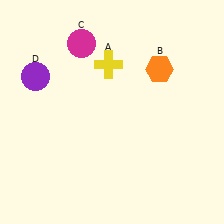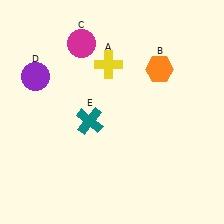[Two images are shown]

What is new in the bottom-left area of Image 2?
A teal cross (E) was added in the bottom-left area of Image 2.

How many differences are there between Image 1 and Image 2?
There is 1 difference between the two images.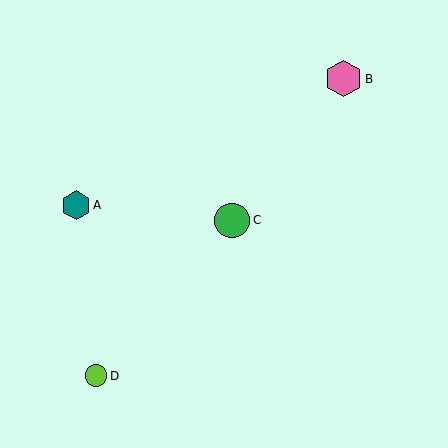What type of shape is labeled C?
Shape C is a green circle.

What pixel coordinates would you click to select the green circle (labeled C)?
Click at (232, 220) to select the green circle C.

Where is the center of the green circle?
The center of the green circle is at (232, 220).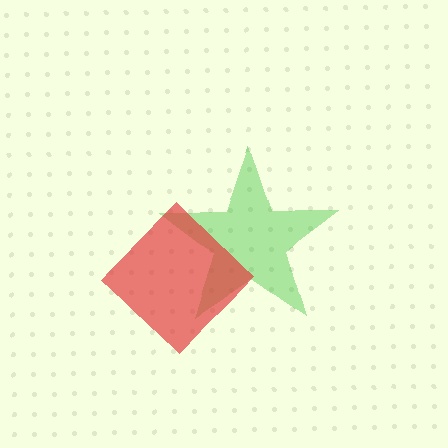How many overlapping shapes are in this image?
There are 2 overlapping shapes in the image.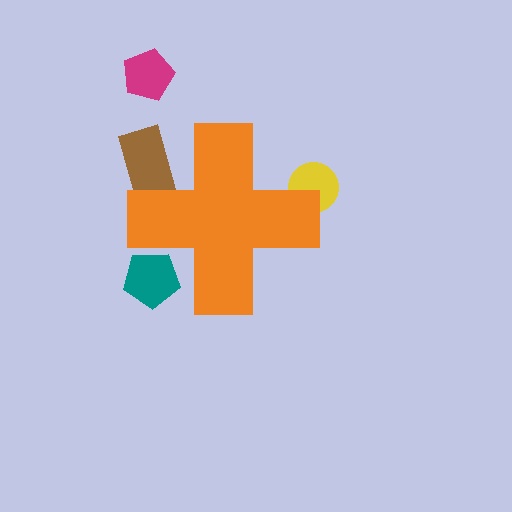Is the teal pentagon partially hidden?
Yes, the teal pentagon is partially hidden behind the orange cross.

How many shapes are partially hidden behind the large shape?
3 shapes are partially hidden.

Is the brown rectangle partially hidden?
Yes, the brown rectangle is partially hidden behind the orange cross.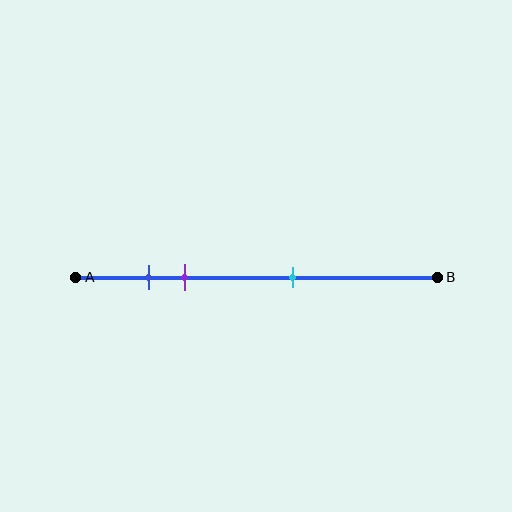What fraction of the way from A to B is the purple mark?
The purple mark is approximately 30% (0.3) of the way from A to B.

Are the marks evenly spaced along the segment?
No, the marks are not evenly spaced.